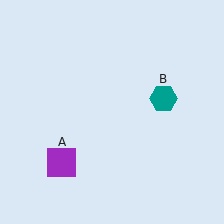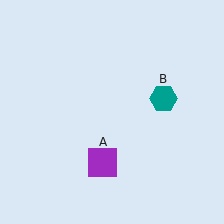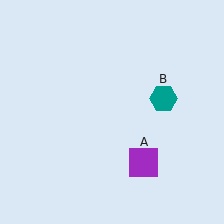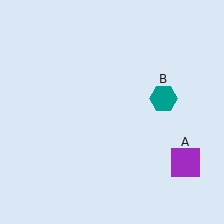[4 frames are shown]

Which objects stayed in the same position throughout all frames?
Teal hexagon (object B) remained stationary.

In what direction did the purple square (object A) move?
The purple square (object A) moved right.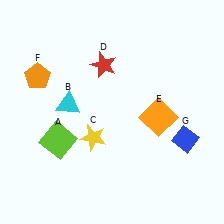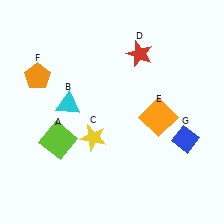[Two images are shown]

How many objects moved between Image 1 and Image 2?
1 object moved between the two images.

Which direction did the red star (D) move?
The red star (D) moved right.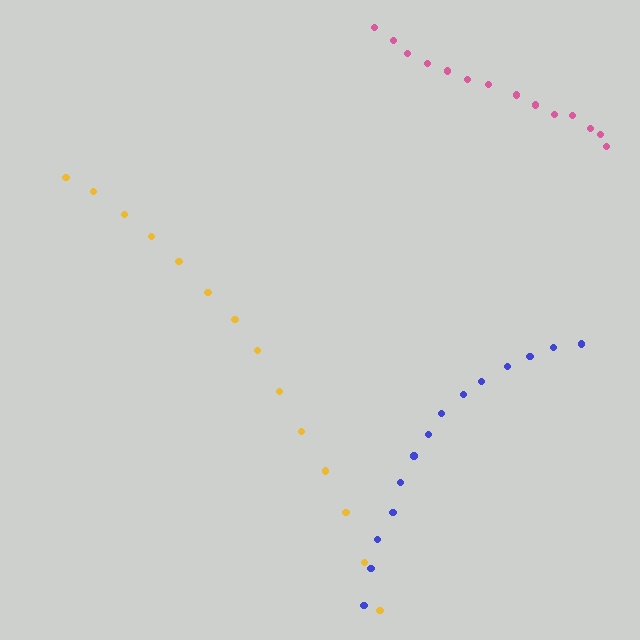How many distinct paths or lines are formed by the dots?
There are 3 distinct paths.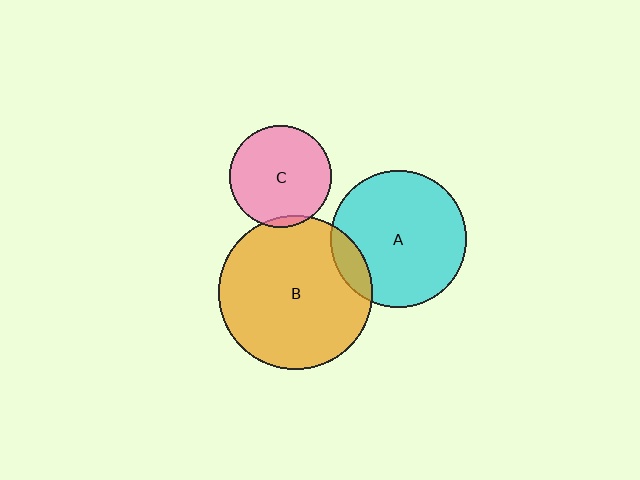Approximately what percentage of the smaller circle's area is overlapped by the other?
Approximately 10%.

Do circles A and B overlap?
Yes.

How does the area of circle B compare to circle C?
Approximately 2.3 times.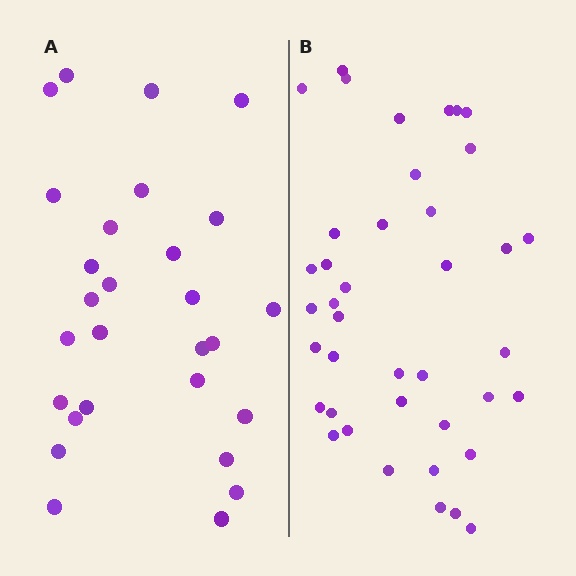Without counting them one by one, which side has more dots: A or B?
Region B (the right region) has more dots.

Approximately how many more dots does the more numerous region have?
Region B has roughly 12 or so more dots than region A.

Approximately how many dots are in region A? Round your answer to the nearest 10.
About 30 dots. (The exact count is 28, which rounds to 30.)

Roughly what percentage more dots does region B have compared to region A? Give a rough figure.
About 45% more.